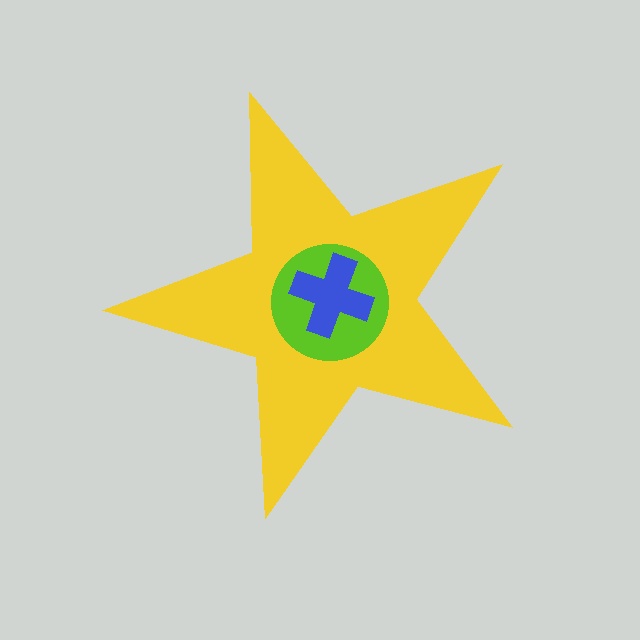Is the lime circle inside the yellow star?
Yes.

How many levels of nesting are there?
3.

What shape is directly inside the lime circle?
The blue cross.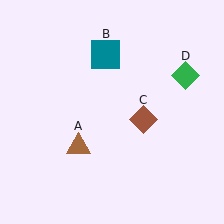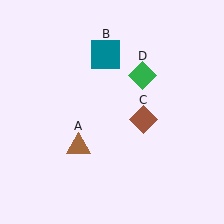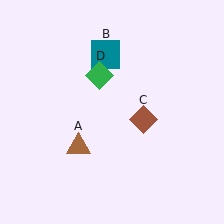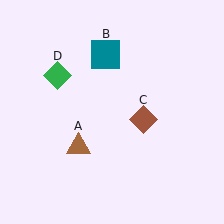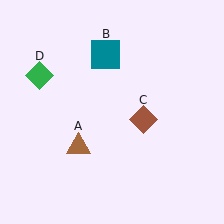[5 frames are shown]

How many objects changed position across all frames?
1 object changed position: green diamond (object D).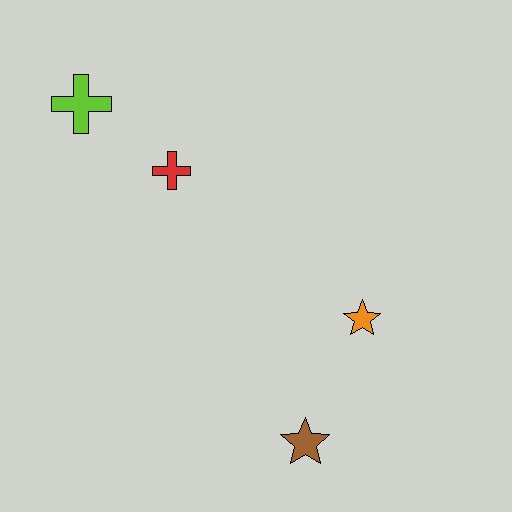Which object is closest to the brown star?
The orange star is closest to the brown star.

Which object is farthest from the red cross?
The brown star is farthest from the red cross.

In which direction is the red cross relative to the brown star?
The red cross is above the brown star.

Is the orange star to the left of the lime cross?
No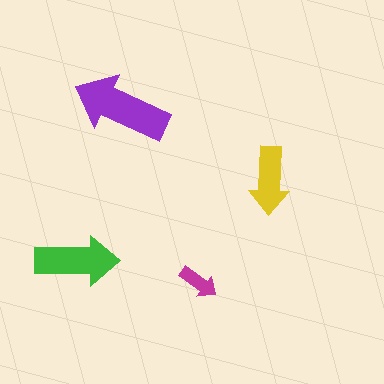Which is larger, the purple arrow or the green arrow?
The purple one.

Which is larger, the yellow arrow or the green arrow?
The green one.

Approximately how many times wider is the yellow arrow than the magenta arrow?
About 1.5 times wider.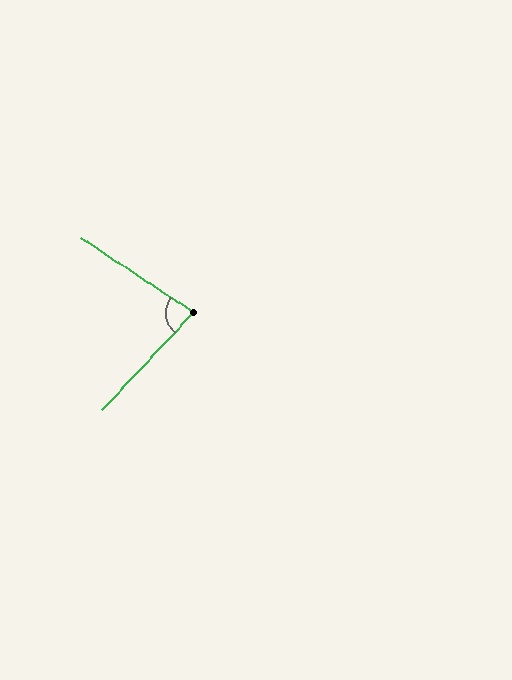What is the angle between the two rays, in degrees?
Approximately 80 degrees.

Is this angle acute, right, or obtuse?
It is acute.